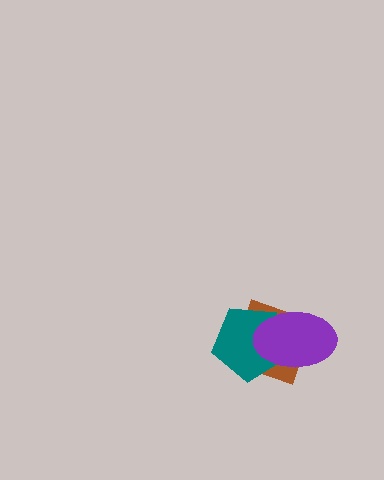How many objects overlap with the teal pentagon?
2 objects overlap with the teal pentagon.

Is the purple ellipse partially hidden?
No, no other shape covers it.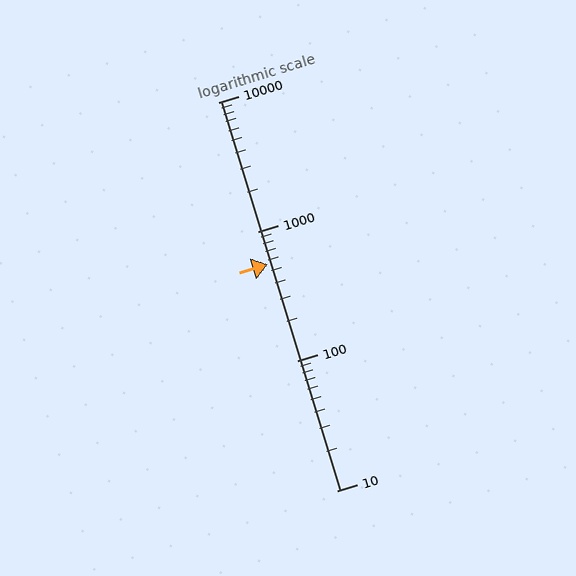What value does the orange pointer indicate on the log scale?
The pointer indicates approximately 560.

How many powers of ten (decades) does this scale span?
The scale spans 3 decades, from 10 to 10000.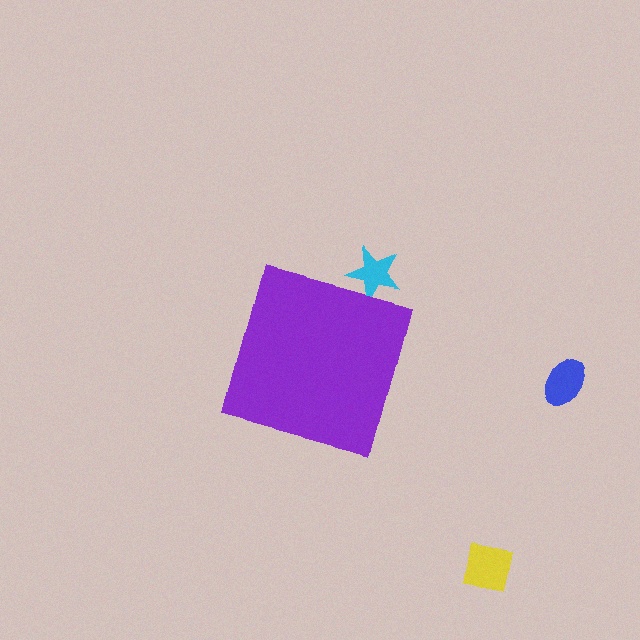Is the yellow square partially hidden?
No, the yellow square is fully visible.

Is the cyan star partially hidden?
Yes, the cyan star is partially hidden behind the purple square.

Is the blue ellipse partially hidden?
No, the blue ellipse is fully visible.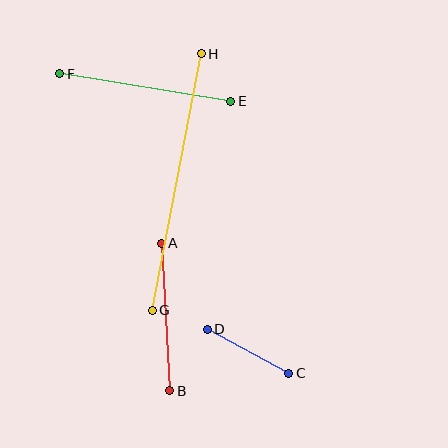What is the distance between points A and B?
The distance is approximately 148 pixels.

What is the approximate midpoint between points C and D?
The midpoint is at approximately (248, 351) pixels.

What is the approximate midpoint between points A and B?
The midpoint is at approximately (166, 317) pixels.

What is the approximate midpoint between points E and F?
The midpoint is at approximately (145, 88) pixels.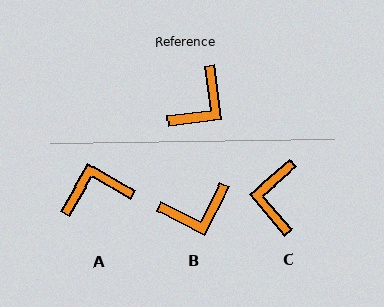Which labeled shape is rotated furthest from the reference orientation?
C, about 147 degrees away.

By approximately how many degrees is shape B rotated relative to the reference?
Approximately 35 degrees clockwise.